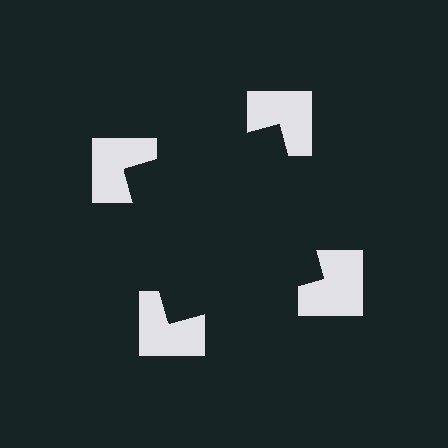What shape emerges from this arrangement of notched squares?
An illusory square — its edges are inferred from the aligned wedge cuts in the notched squares, not physically drawn.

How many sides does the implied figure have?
4 sides.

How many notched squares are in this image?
There are 4 — one at each vertex of the illusory square.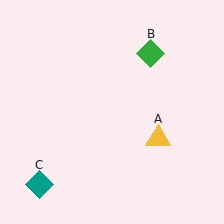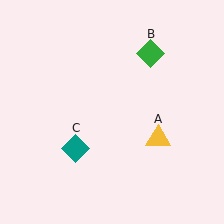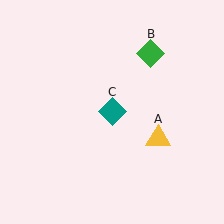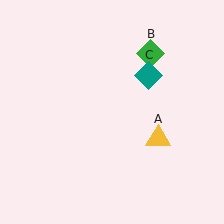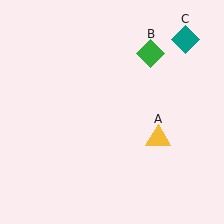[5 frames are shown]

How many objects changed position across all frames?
1 object changed position: teal diamond (object C).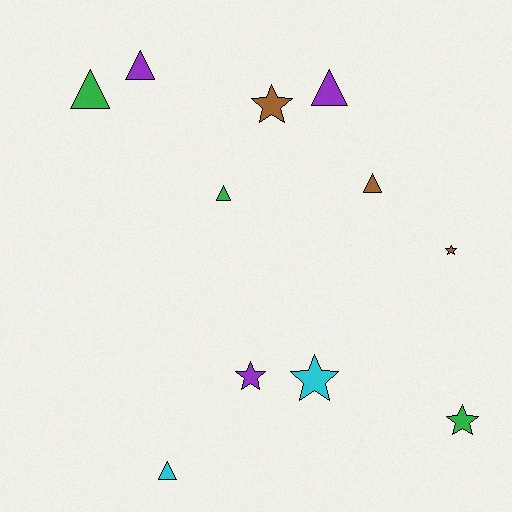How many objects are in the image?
There are 11 objects.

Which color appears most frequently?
Purple, with 3 objects.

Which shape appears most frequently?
Triangle, with 6 objects.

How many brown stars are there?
There are 2 brown stars.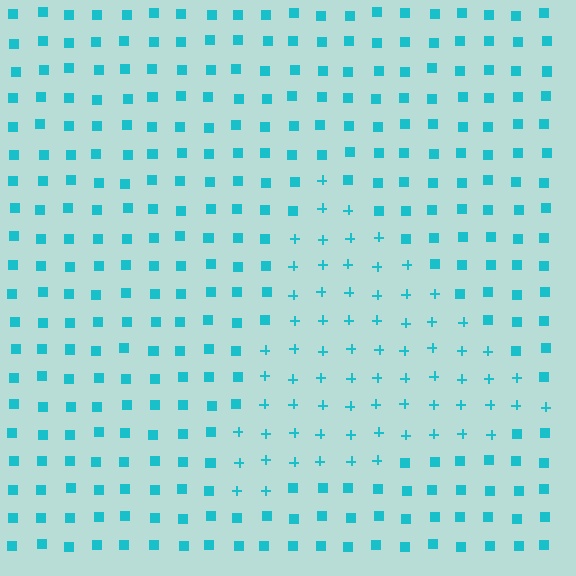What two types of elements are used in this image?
The image uses plus signs inside the triangle region and squares outside it.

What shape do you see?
I see a triangle.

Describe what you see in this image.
The image is filled with small cyan elements arranged in a uniform grid. A triangle-shaped region contains plus signs, while the surrounding area contains squares. The boundary is defined purely by the change in element shape.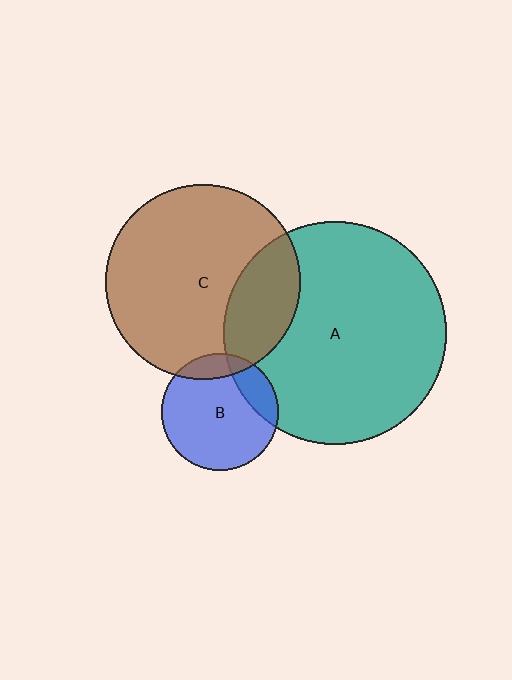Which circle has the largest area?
Circle A (teal).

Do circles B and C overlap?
Yes.